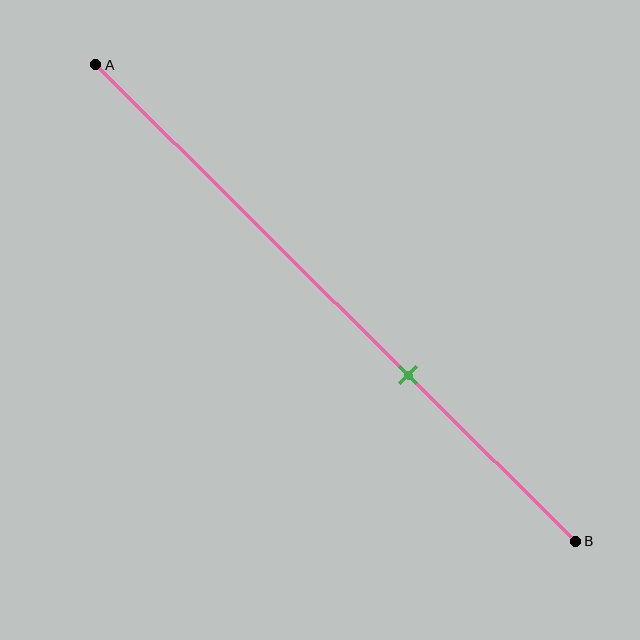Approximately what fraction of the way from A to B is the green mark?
The green mark is approximately 65% of the way from A to B.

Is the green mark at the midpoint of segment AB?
No, the mark is at about 65% from A, not at the 50% midpoint.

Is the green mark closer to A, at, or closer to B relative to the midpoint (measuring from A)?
The green mark is closer to point B than the midpoint of segment AB.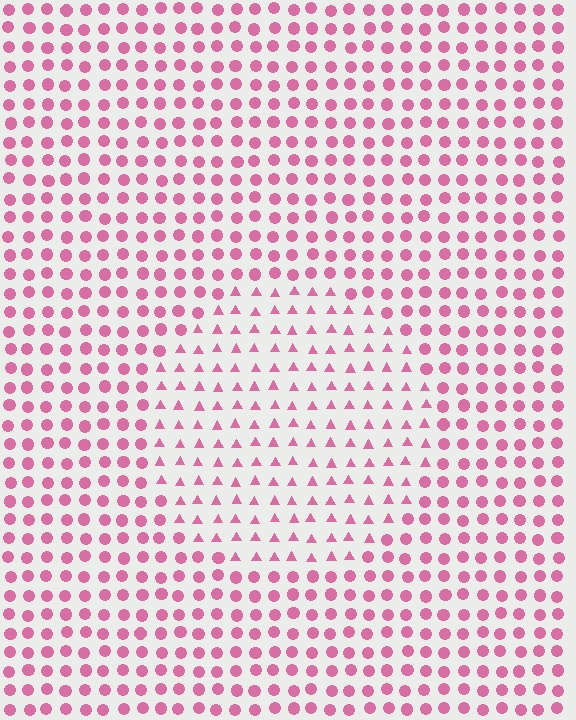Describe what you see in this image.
The image is filled with small pink elements arranged in a uniform grid. A circle-shaped region contains triangles, while the surrounding area contains circles. The boundary is defined purely by the change in element shape.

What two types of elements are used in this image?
The image uses triangles inside the circle region and circles outside it.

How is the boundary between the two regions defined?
The boundary is defined by a change in element shape: triangles inside vs. circles outside. All elements share the same color and spacing.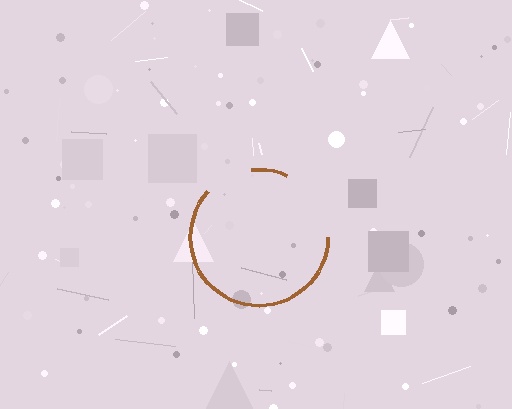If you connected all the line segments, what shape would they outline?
They would outline a circle.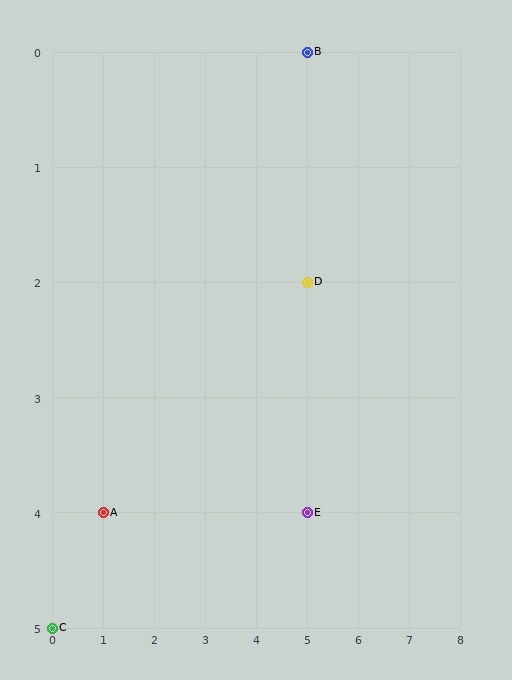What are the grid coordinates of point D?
Point D is at grid coordinates (5, 2).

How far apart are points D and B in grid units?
Points D and B are 2 rows apart.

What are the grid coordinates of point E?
Point E is at grid coordinates (5, 4).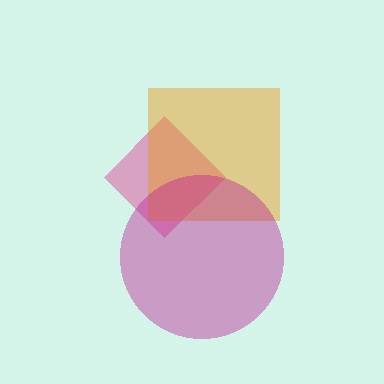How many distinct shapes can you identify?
There are 3 distinct shapes: a pink diamond, an orange square, a magenta circle.